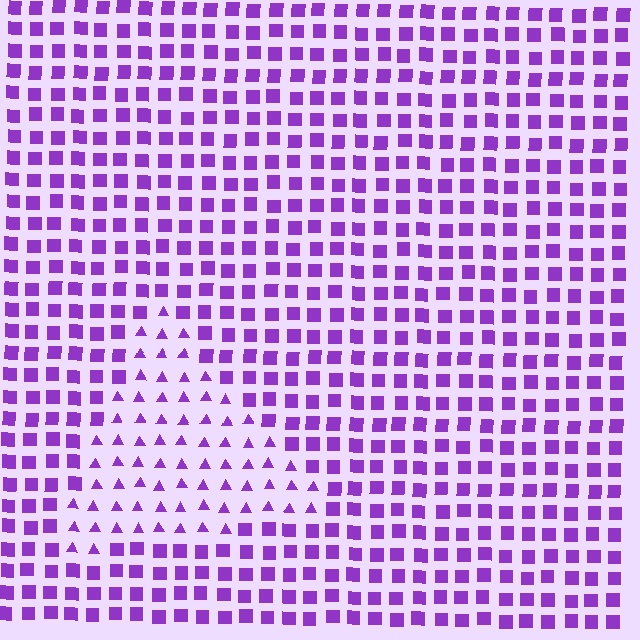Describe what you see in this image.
The image is filled with small purple elements arranged in a uniform grid. A triangle-shaped region contains triangles, while the surrounding area contains squares. The boundary is defined purely by the change in element shape.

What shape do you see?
I see a triangle.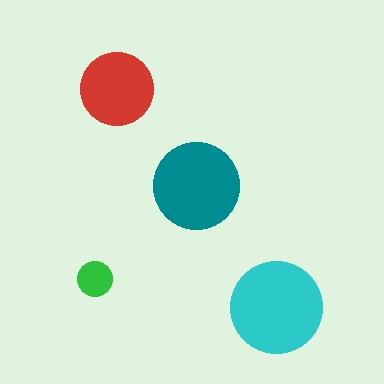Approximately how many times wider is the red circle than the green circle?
About 2 times wider.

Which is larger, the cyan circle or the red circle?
The cyan one.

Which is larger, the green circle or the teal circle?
The teal one.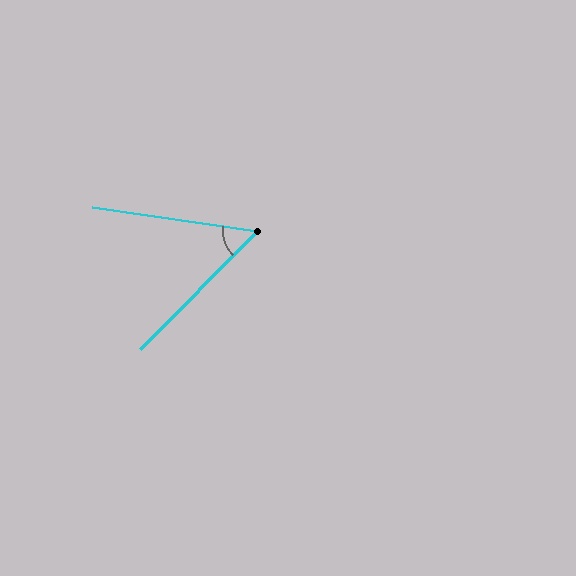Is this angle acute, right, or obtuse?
It is acute.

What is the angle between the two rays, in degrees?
Approximately 53 degrees.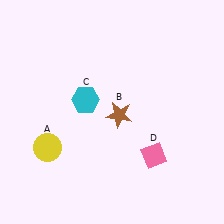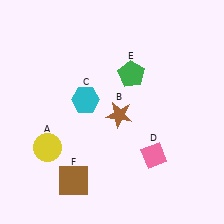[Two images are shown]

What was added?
A green pentagon (E), a brown square (F) were added in Image 2.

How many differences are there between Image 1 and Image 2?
There are 2 differences between the two images.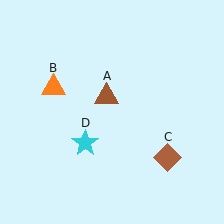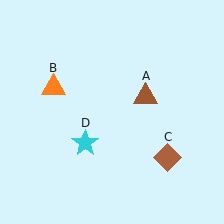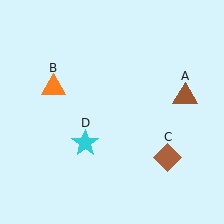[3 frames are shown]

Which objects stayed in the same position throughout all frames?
Orange triangle (object B) and brown diamond (object C) and cyan star (object D) remained stationary.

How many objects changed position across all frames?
1 object changed position: brown triangle (object A).